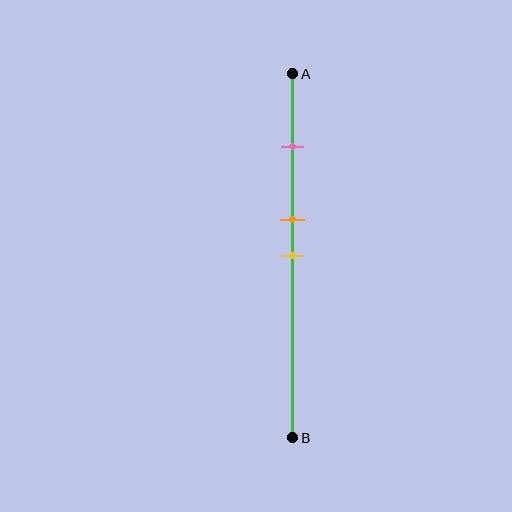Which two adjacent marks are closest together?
The orange and yellow marks are the closest adjacent pair.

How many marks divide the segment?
There are 3 marks dividing the segment.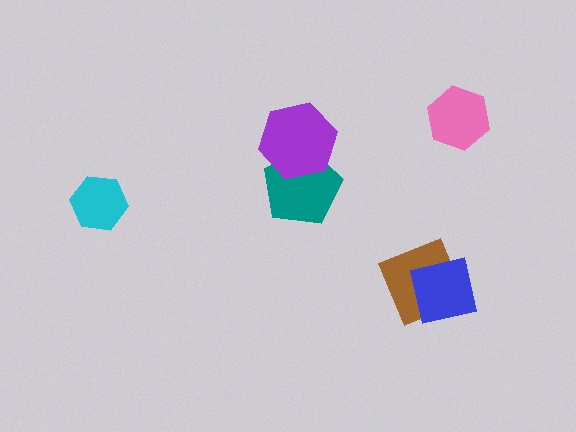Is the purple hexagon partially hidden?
No, no other shape covers it.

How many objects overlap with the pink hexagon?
0 objects overlap with the pink hexagon.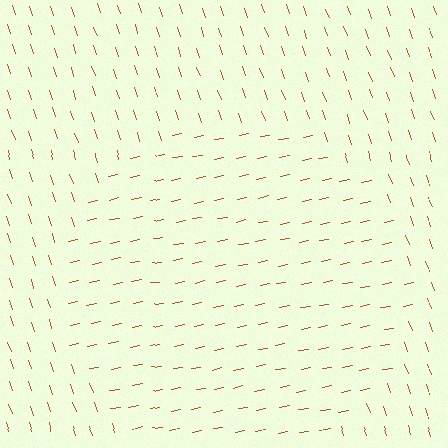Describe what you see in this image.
The image is filled with small brown line segments. A circle region in the image has lines oriented differently from the surrounding lines, creating a visible texture boundary.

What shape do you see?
I see a circle.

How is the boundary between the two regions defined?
The boundary is defined purely by a change in line orientation (approximately 82 degrees difference). All lines are the same color and thickness.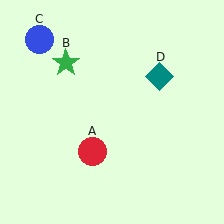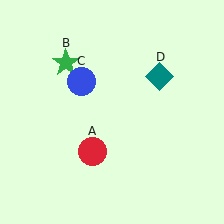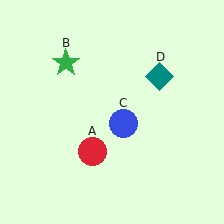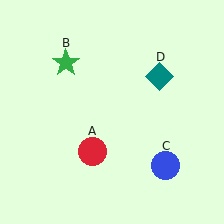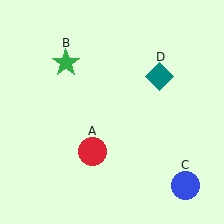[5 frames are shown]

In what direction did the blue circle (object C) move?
The blue circle (object C) moved down and to the right.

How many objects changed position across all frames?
1 object changed position: blue circle (object C).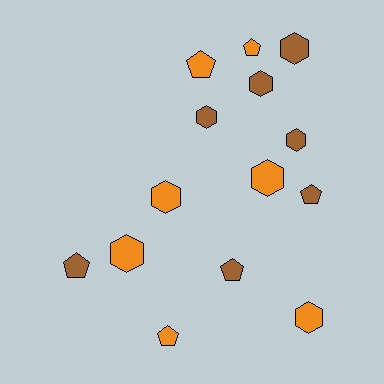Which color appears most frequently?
Orange, with 7 objects.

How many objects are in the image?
There are 14 objects.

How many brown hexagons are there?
There are 4 brown hexagons.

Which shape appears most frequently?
Hexagon, with 8 objects.